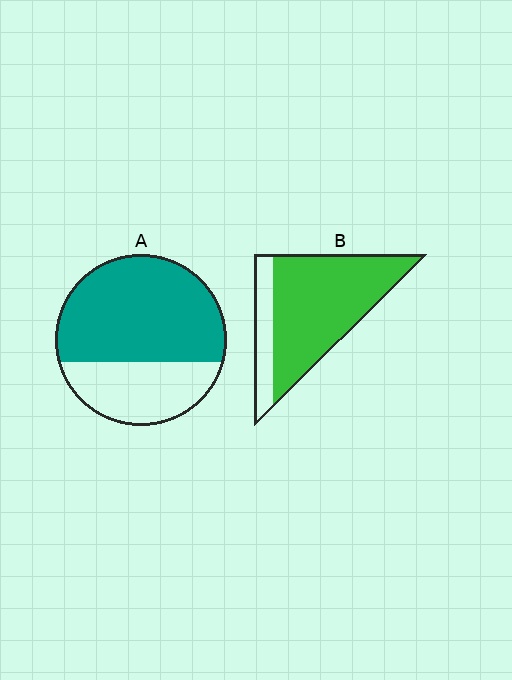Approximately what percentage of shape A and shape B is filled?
A is approximately 65% and B is approximately 80%.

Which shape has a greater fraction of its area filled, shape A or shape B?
Shape B.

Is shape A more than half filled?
Yes.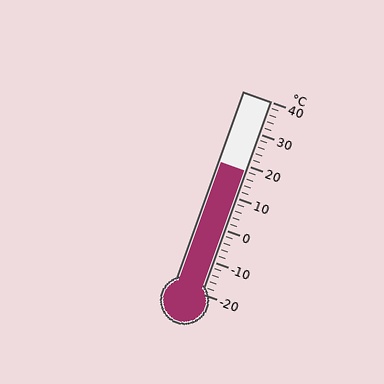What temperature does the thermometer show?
The thermometer shows approximately 18°C.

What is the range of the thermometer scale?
The thermometer scale ranges from -20°C to 40°C.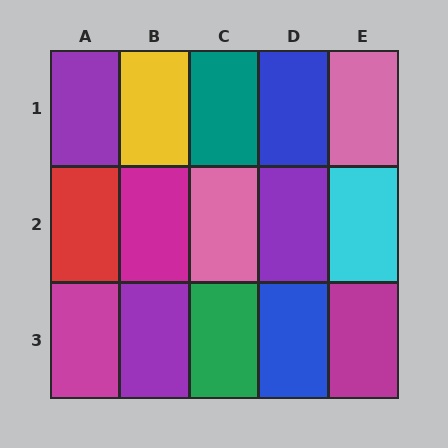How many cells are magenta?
3 cells are magenta.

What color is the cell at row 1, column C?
Teal.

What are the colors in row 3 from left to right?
Magenta, purple, green, blue, magenta.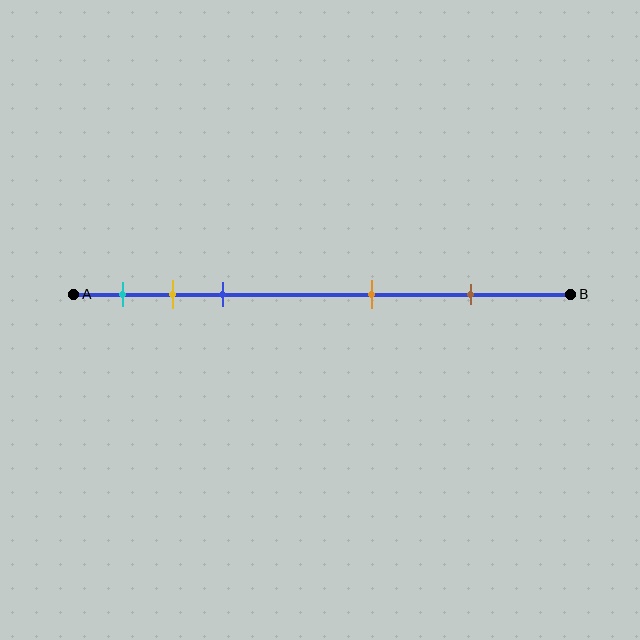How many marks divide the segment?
There are 5 marks dividing the segment.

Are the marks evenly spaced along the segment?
No, the marks are not evenly spaced.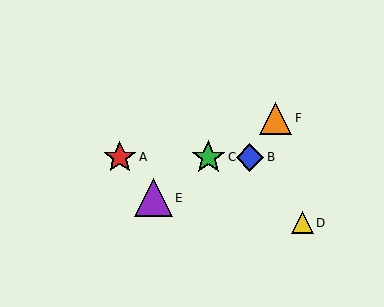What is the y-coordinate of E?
Object E is at y≈198.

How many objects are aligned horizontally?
3 objects (A, B, C) are aligned horizontally.